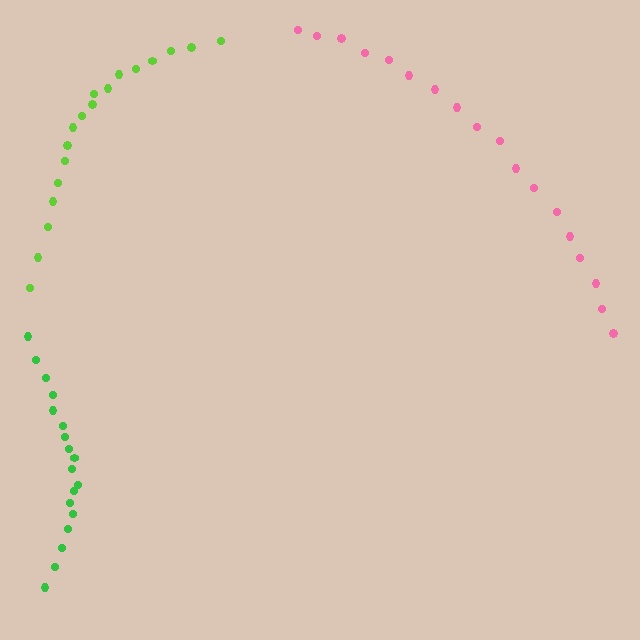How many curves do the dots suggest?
There are 3 distinct paths.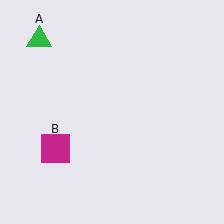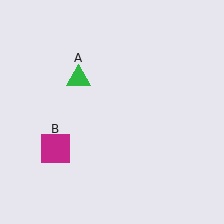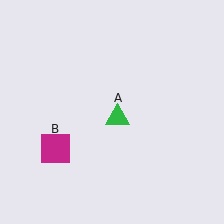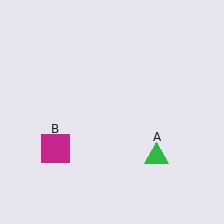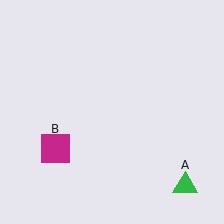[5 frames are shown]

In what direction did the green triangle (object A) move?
The green triangle (object A) moved down and to the right.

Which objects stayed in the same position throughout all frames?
Magenta square (object B) remained stationary.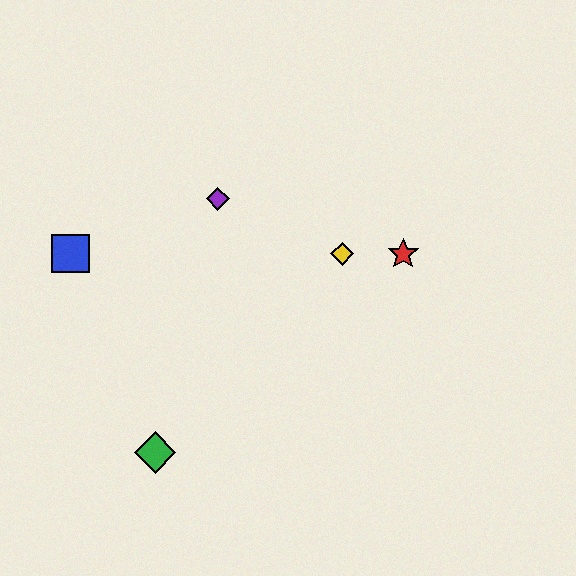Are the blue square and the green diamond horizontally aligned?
No, the blue square is at y≈254 and the green diamond is at y≈452.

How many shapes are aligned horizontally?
3 shapes (the red star, the blue square, the yellow diamond) are aligned horizontally.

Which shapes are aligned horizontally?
The red star, the blue square, the yellow diamond are aligned horizontally.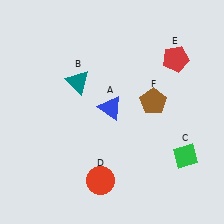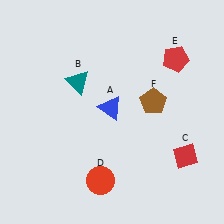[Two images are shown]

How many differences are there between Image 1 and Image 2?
There is 1 difference between the two images.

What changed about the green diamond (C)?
In Image 1, C is green. In Image 2, it changed to red.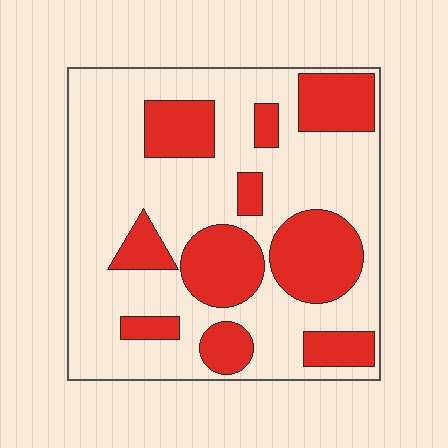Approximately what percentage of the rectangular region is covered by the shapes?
Approximately 35%.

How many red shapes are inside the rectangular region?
10.